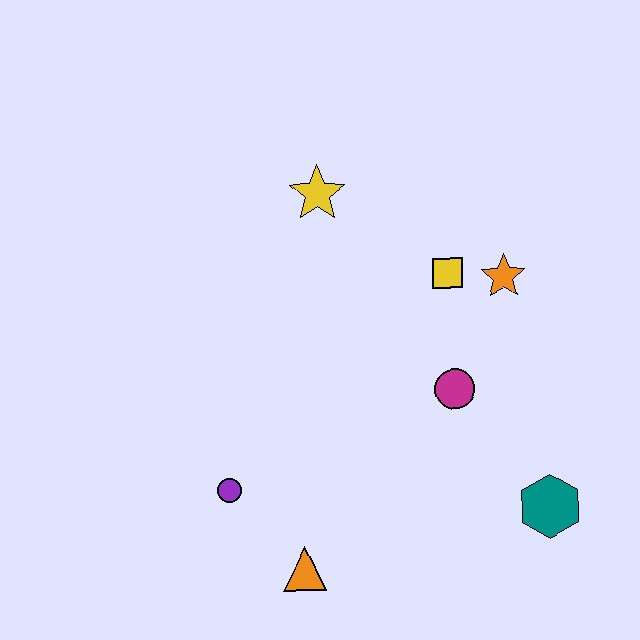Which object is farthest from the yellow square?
The orange triangle is farthest from the yellow square.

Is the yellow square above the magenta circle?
Yes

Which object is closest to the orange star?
The yellow square is closest to the orange star.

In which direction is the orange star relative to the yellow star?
The orange star is to the right of the yellow star.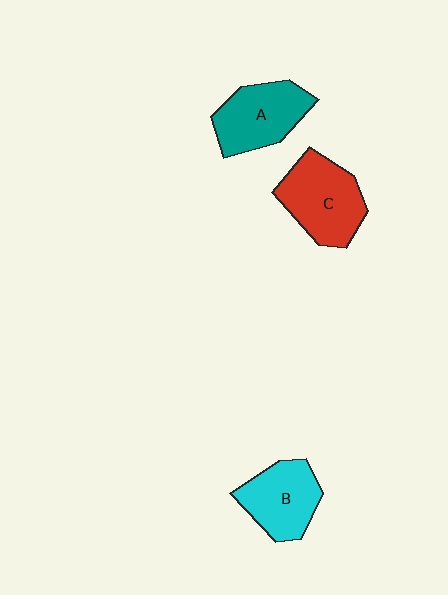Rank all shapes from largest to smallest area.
From largest to smallest: C (red), A (teal), B (cyan).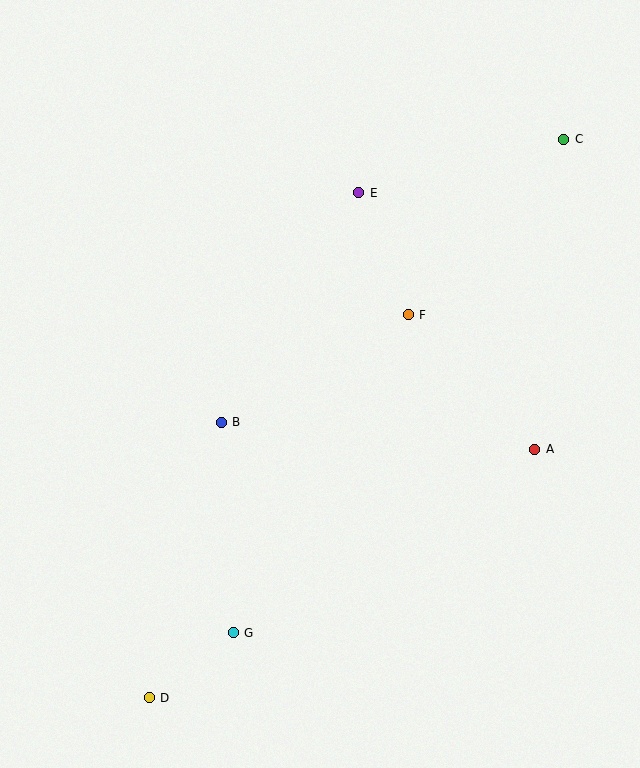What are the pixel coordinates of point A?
Point A is at (535, 449).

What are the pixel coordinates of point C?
Point C is at (564, 139).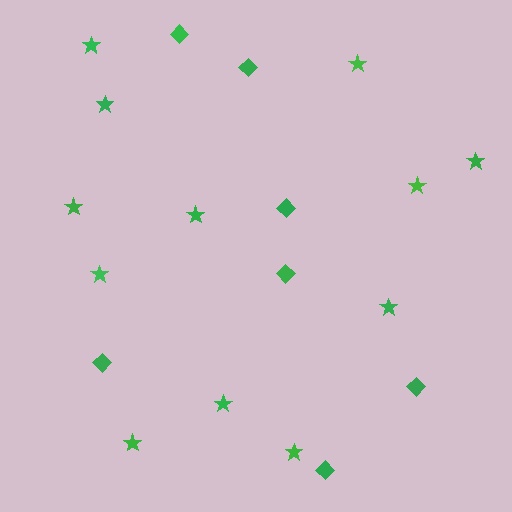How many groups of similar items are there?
There are 2 groups: one group of stars (12) and one group of diamonds (7).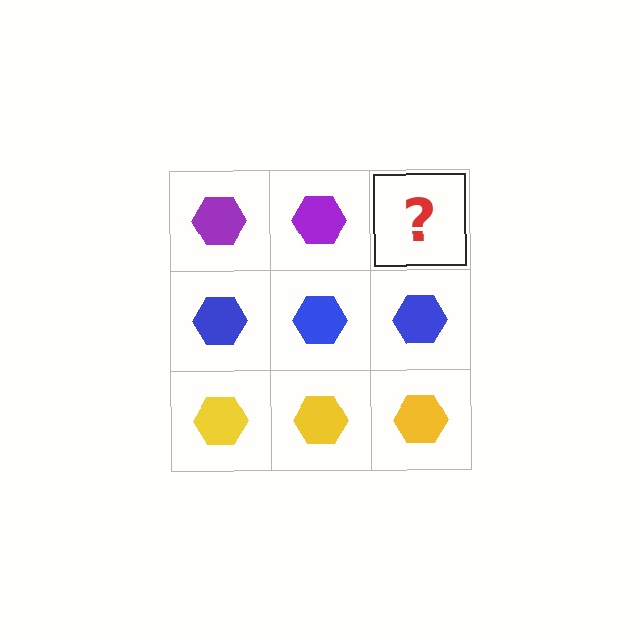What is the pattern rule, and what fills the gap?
The rule is that each row has a consistent color. The gap should be filled with a purple hexagon.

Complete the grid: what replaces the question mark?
The question mark should be replaced with a purple hexagon.